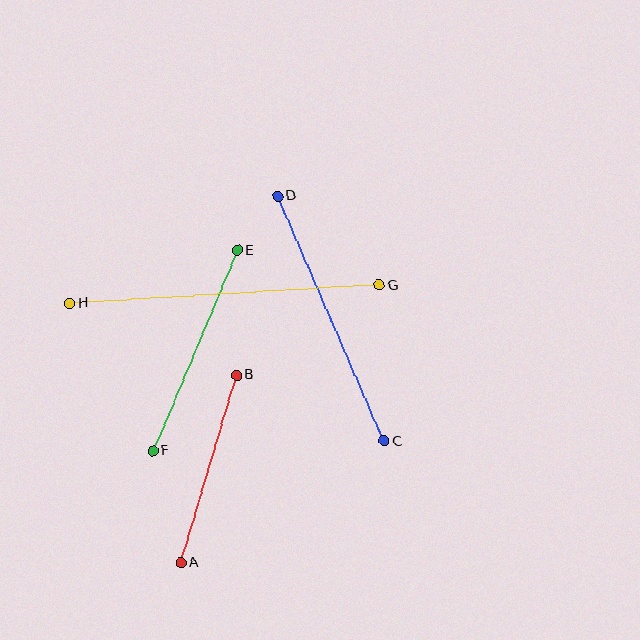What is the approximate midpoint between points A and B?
The midpoint is at approximately (209, 469) pixels.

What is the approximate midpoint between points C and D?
The midpoint is at approximately (331, 318) pixels.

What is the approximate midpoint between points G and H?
The midpoint is at approximately (225, 294) pixels.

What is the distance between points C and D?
The distance is approximately 267 pixels.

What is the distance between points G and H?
The distance is approximately 310 pixels.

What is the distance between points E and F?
The distance is approximately 217 pixels.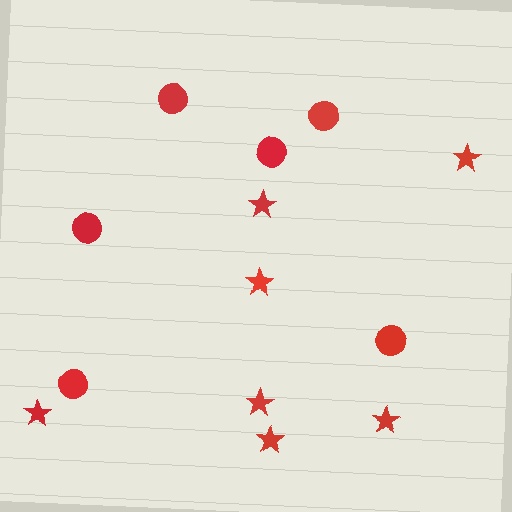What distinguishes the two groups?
There are 2 groups: one group of circles (6) and one group of stars (7).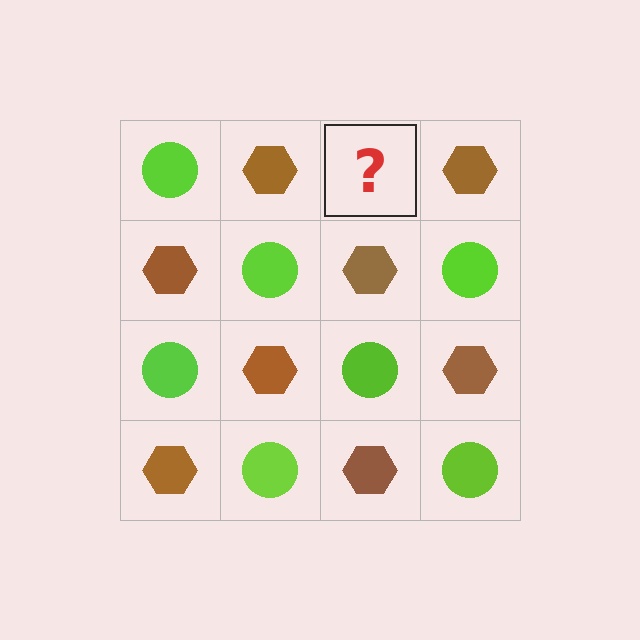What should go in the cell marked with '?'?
The missing cell should contain a lime circle.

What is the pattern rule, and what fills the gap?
The rule is that it alternates lime circle and brown hexagon in a checkerboard pattern. The gap should be filled with a lime circle.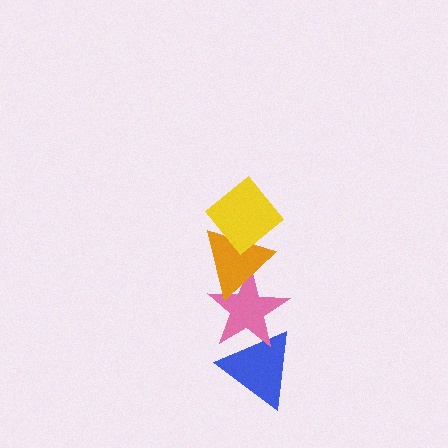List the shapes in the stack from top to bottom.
From top to bottom: the yellow diamond, the orange triangle, the pink star, the blue triangle.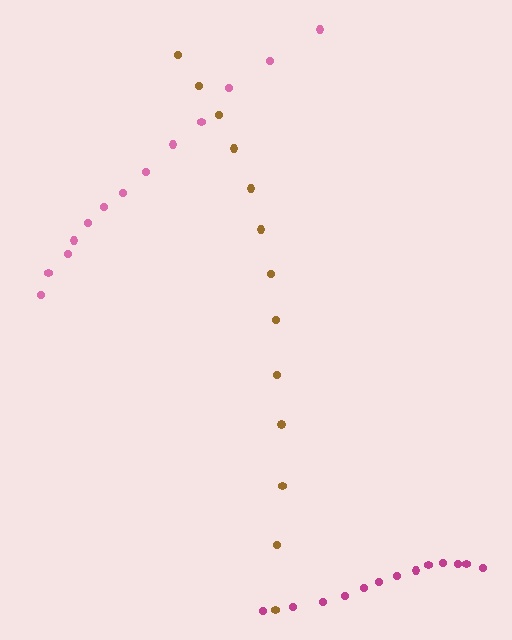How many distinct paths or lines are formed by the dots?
There are 3 distinct paths.